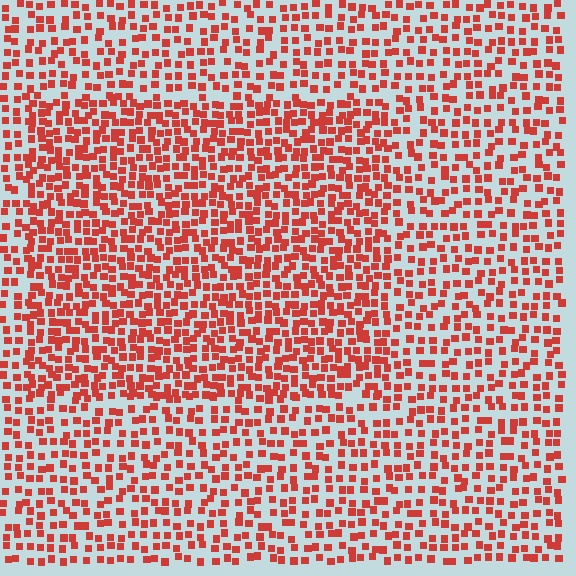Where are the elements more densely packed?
The elements are more densely packed inside the rectangle boundary.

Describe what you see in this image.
The image contains small red elements arranged at two different densities. A rectangle-shaped region is visible where the elements are more densely packed than the surrounding area.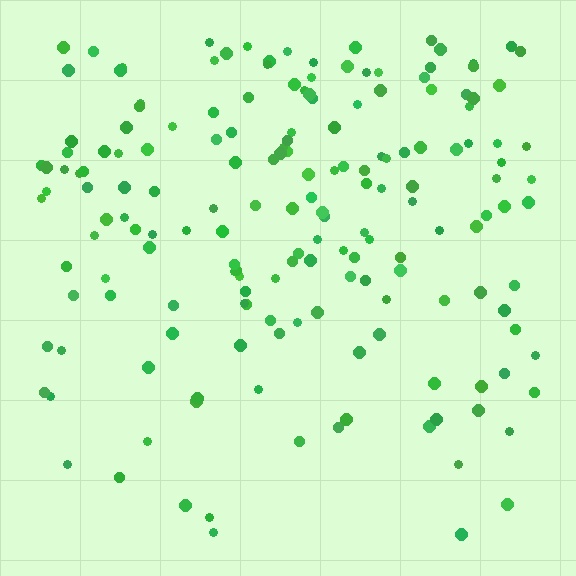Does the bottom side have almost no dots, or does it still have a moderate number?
Still a moderate number, just noticeably fewer than the top.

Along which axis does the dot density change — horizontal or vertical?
Vertical.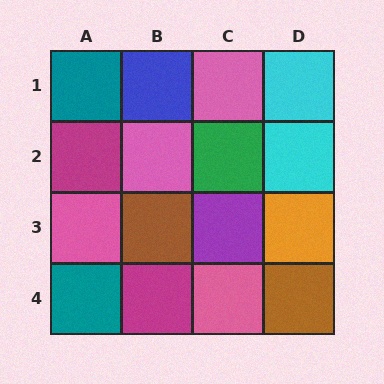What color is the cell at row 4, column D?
Brown.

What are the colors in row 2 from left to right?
Magenta, pink, green, cyan.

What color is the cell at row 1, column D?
Cyan.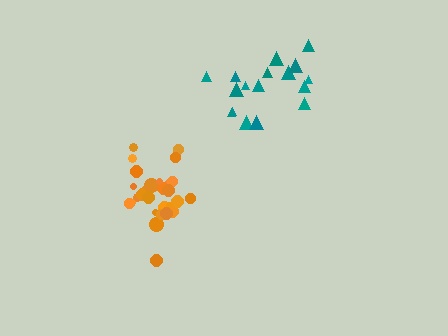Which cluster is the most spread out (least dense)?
Teal.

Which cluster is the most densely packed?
Orange.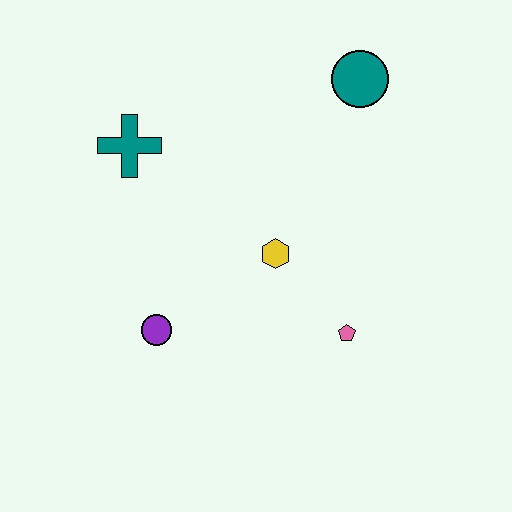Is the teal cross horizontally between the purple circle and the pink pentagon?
No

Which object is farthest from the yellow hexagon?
The teal circle is farthest from the yellow hexagon.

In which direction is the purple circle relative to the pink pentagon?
The purple circle is to the left of the pink pentagon.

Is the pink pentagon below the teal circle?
Yes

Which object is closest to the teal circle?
The yellow hexagon is closest to the teal circle.